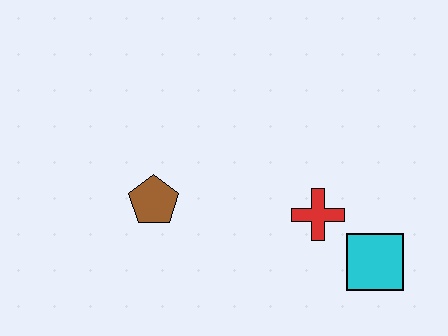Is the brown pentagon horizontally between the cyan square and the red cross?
No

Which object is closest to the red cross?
The cyan square is closest to the red cross.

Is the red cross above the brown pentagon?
No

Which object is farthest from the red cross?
The brown pentagon is farthest from the red cross.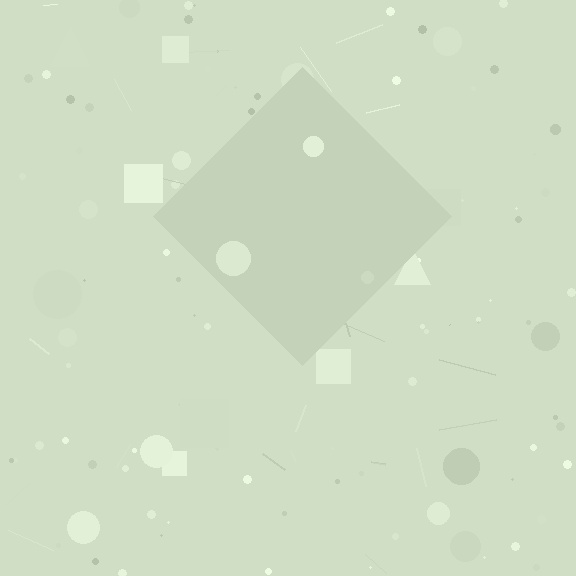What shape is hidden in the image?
A diamond is hidden in the image.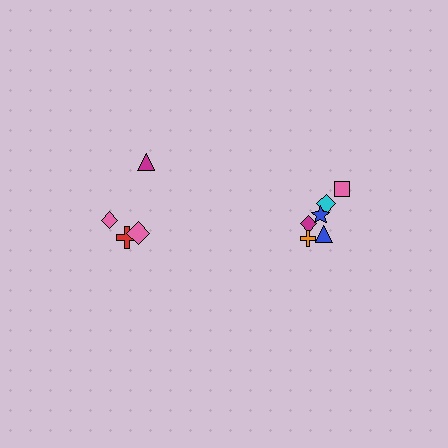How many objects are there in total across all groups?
There are 10 objects.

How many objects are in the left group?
There are 4 objects.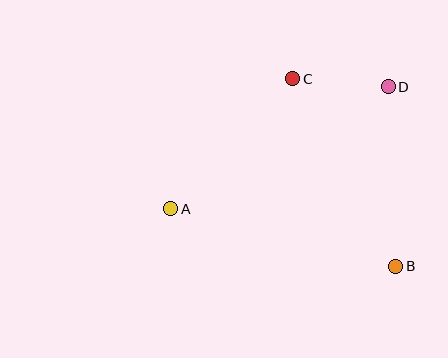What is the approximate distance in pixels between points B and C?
The distance between B and C is approximately 214 pixels.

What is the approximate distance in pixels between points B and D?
The distance between B and D is approximately 180 pixels.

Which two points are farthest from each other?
Points A and D are farthest from each other.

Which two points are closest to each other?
Points C and D are closest to each other.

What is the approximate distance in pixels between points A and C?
The distance between A and C is approximately 178 pixels.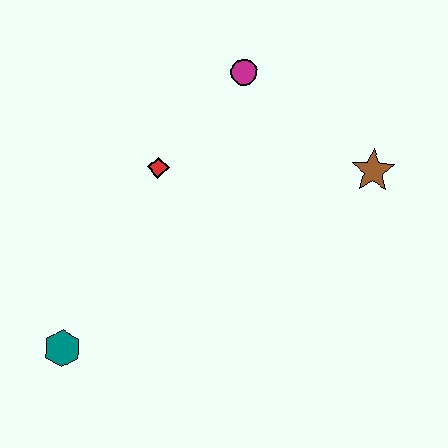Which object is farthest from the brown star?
The teal hexagon is farthest from the brown star.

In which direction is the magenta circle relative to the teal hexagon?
The magenta circle is above the teal hexagon.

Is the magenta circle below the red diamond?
No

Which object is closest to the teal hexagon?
The red diamond is closest to the teal hexagon.